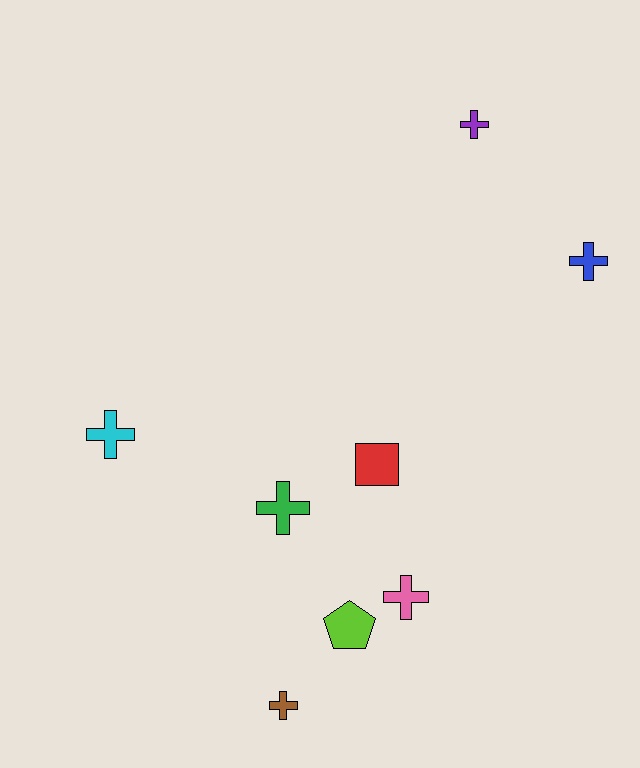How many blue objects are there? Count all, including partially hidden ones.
There is 1 blue object.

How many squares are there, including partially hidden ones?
There is 1 square.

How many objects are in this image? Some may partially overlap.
There are 8 objects.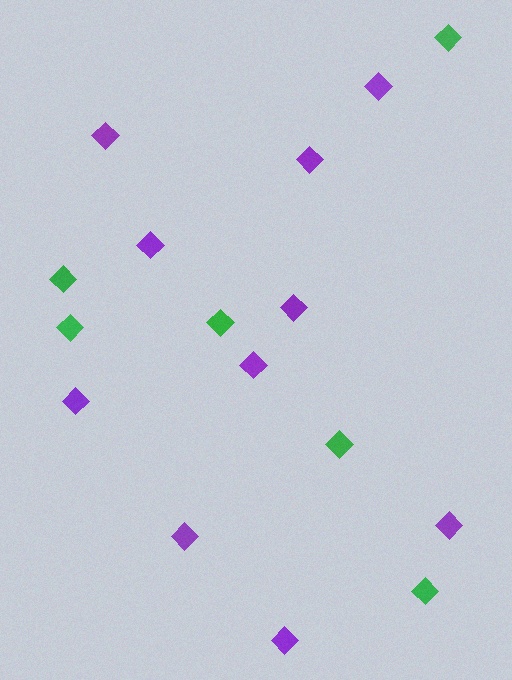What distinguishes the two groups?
There are 2 groups: one group of purple diamonds (10) and one group of green diamonds (6).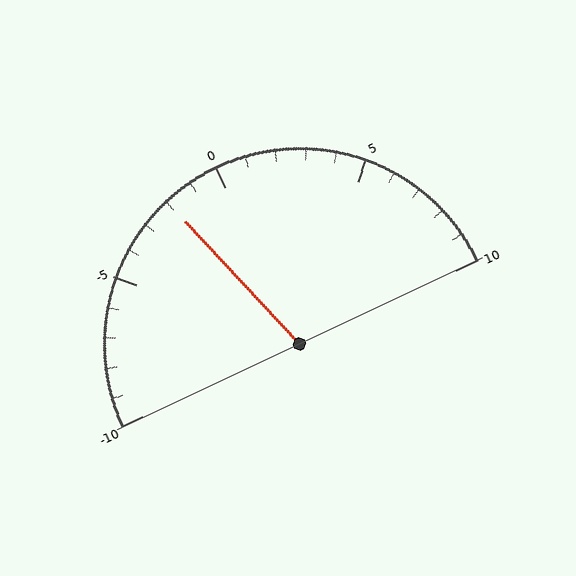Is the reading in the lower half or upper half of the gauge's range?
The reading is in the lower half of the range (-10 to 10).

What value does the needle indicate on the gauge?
The needle indicates approximately -2.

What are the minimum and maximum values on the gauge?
The gauge ranges from -10 to 10.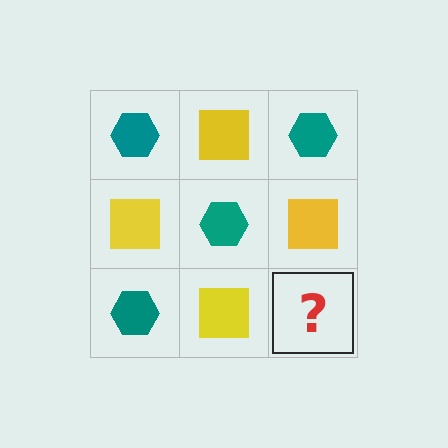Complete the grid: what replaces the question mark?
The question mark should be replaced with a teal hexagon.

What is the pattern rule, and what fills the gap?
The rule is that it alternates teal hexagon and yellow square in a checkerboard pattern. The gap should be filled with a teal hexagon.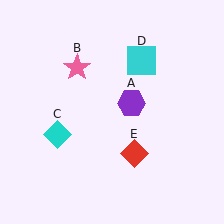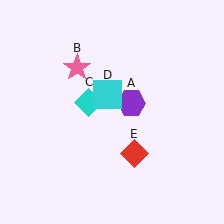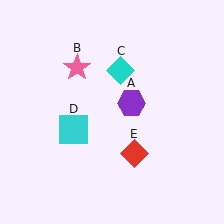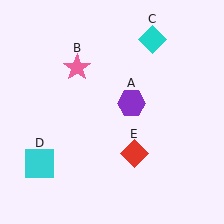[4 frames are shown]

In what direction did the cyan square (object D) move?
The cyan square (object D) moved down and to the left.